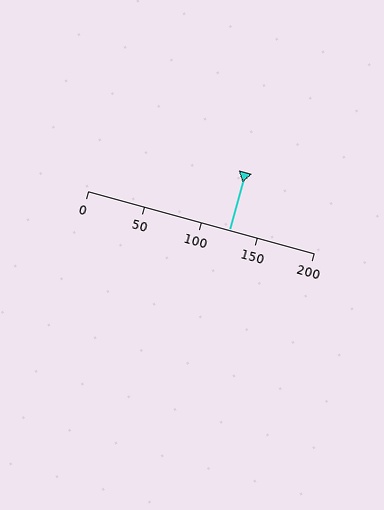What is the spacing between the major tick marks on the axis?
The major ticks are spaced 50 apart.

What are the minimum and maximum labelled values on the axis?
The axis runs from 0 to 200.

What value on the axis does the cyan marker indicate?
The marker indicates approximately 125.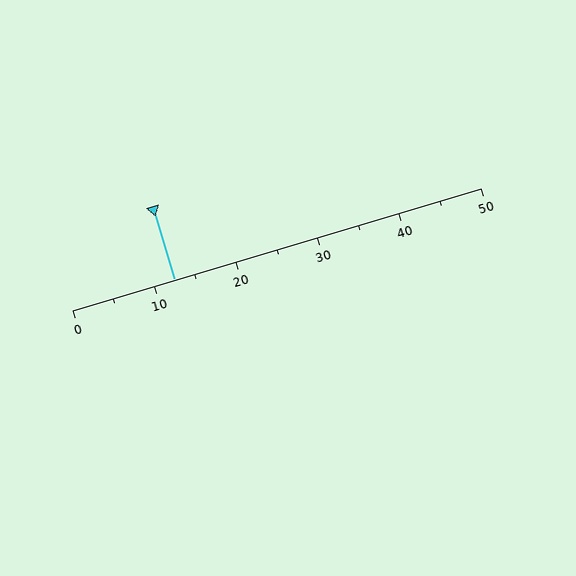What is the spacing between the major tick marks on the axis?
The major ticks are spaced 10 apart.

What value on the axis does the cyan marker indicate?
The marker indicates approximately 12.5.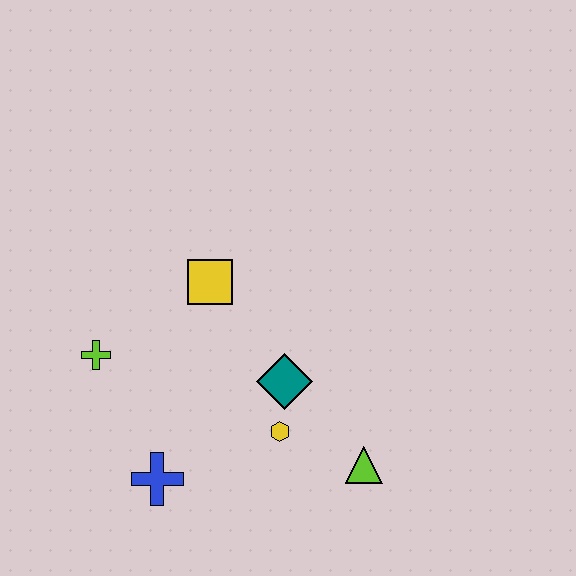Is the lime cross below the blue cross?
No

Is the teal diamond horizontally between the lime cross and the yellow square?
No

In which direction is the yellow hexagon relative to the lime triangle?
The yellow hexagon is to the left of the lime triangle.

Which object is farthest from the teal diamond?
The lime cross is farthest from the teal diamond.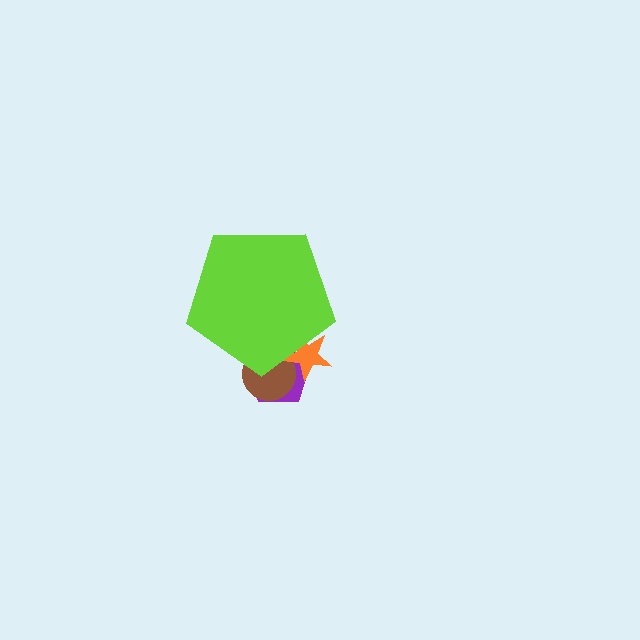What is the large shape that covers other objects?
A lime pentagon.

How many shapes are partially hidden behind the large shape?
3 shapes are partially hidden.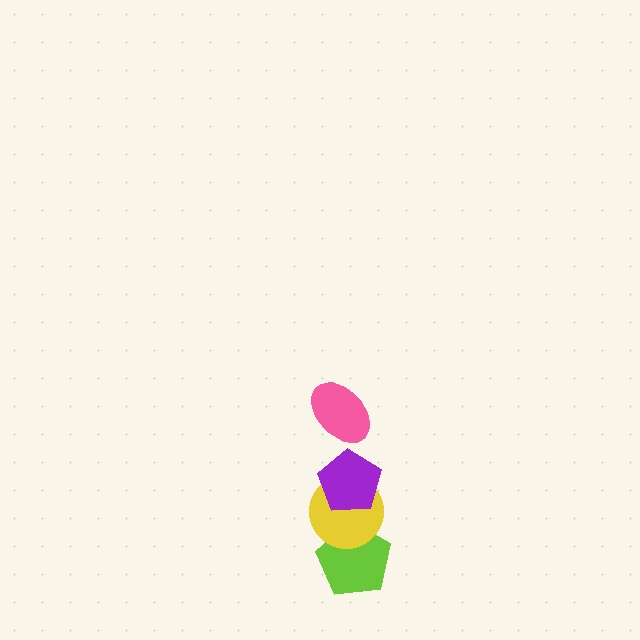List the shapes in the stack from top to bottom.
From top to bottom: the pink ellipse, the purple pentagon, the yellow circle, the lime pentagon.